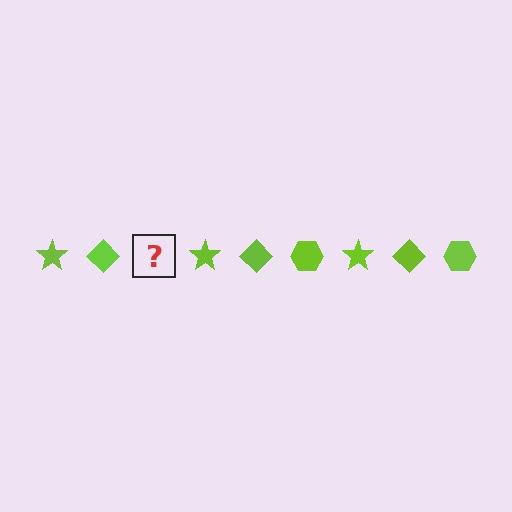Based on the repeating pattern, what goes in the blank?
The blank should be a lime hexagon.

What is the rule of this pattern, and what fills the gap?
The rule is that the pattern cycles through star, diamond, hexagon shapes in lime. The gap should be filled with a lime hexagon.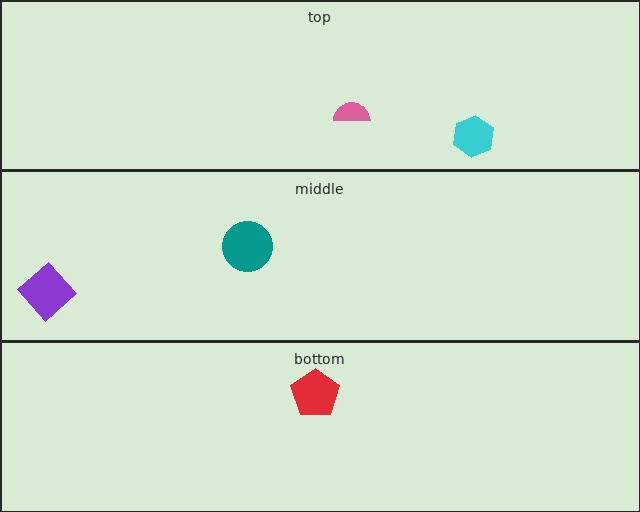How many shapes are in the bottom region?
1.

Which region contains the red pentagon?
The bottom region.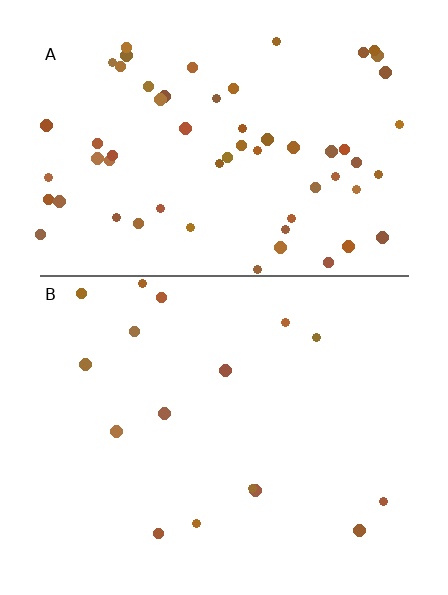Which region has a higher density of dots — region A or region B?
A (the top).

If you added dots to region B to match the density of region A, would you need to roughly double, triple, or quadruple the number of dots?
Approximately quadruple.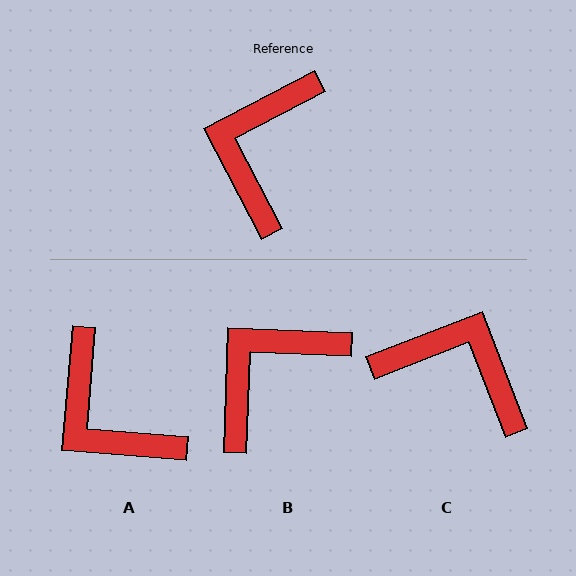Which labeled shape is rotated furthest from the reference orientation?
C, about 97 degrees away.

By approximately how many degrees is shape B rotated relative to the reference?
Approximately 30 degrees clockwise.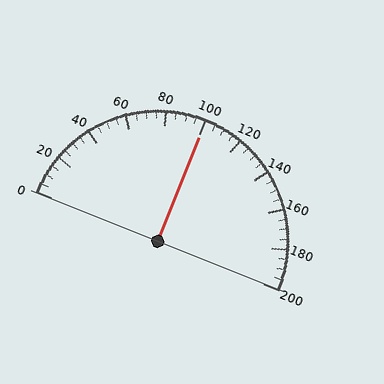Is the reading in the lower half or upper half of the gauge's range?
The reading is in the upper half of the range (0 to 200).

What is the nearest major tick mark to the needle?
The nearest major tick mark is 100.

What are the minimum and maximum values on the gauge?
The gauge ranges from 0 to 200.